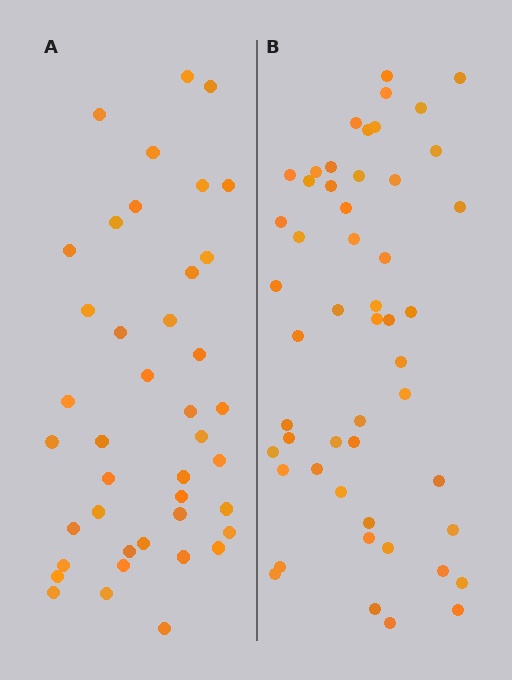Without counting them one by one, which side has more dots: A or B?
Region B (the right region) has more dots.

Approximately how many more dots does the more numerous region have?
Region B has roughly 10 or so more dots than region A.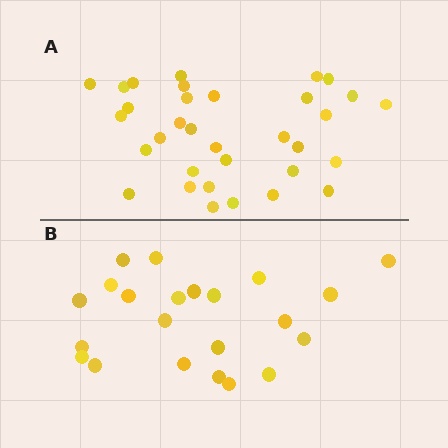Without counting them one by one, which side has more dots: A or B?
Region A (the top region) has more dots.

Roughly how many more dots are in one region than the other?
Region A has roughly 12 or so more dots than region B.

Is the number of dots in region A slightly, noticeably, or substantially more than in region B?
Region A has substantially more. The ratio is roughly 1.5 to 1.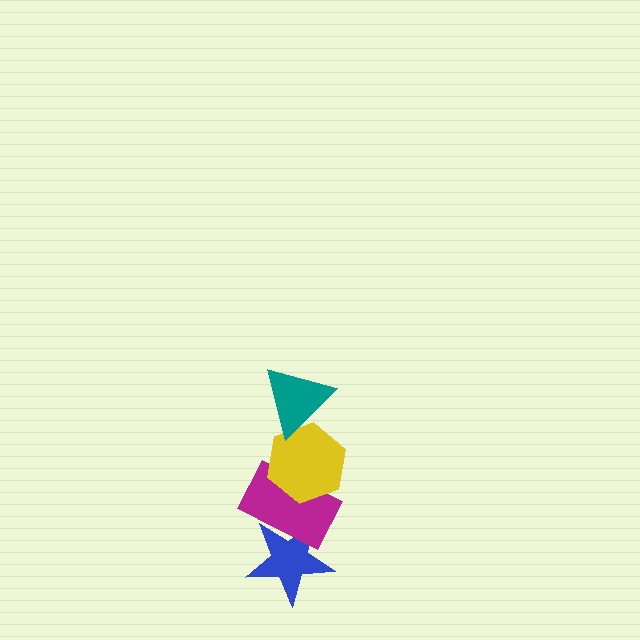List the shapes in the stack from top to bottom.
From top to bottom: the teal triangle, the yellow hexagon, the magenta rectangle, the blue star.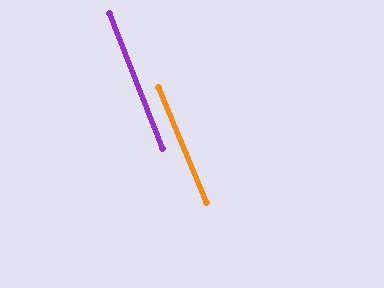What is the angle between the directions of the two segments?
Approximately 2 degrees.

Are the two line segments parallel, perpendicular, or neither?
Parallel — their directions differ by only 1.6°.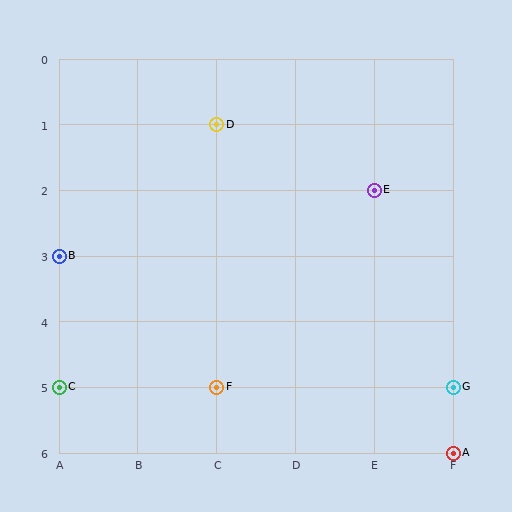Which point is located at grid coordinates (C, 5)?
Point F is at (C, 5).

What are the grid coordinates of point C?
Point C is at grid coordinates (A, 5).